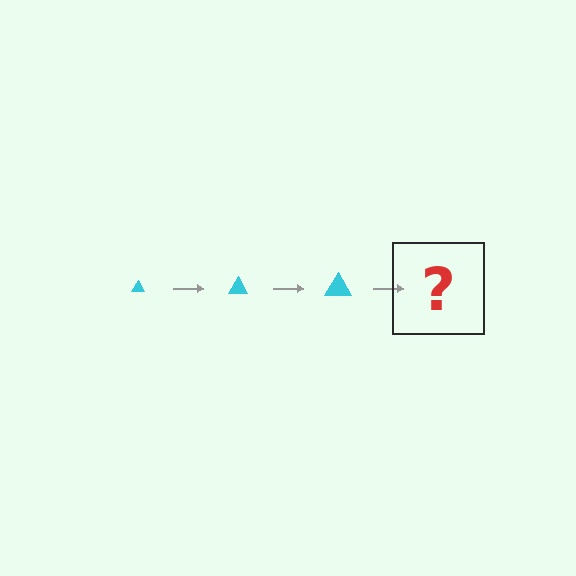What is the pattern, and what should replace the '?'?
The pattern is that the triangle gets progressively larger each step. The '?' should be a cyan triangle, larger than the previous one.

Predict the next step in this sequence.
The next step is a cyan triangle, larger than the previous one.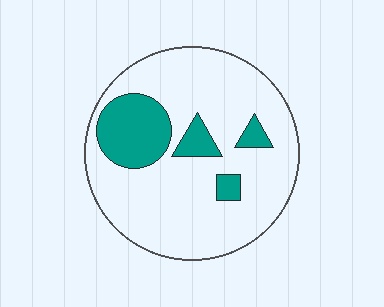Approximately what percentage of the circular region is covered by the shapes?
Approximately 20%.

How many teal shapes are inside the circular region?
4.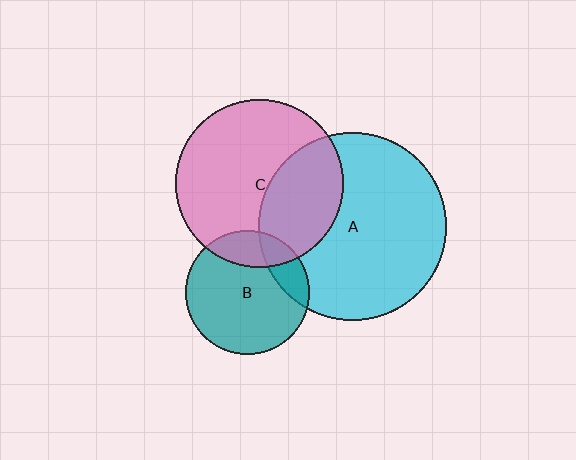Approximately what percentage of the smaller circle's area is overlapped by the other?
Approximately 15%.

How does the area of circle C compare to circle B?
Approximately 1.8 times.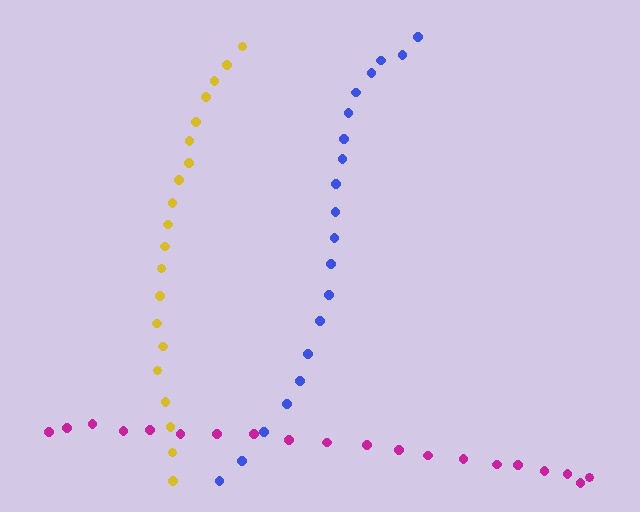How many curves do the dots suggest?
There are 3 distinct paths.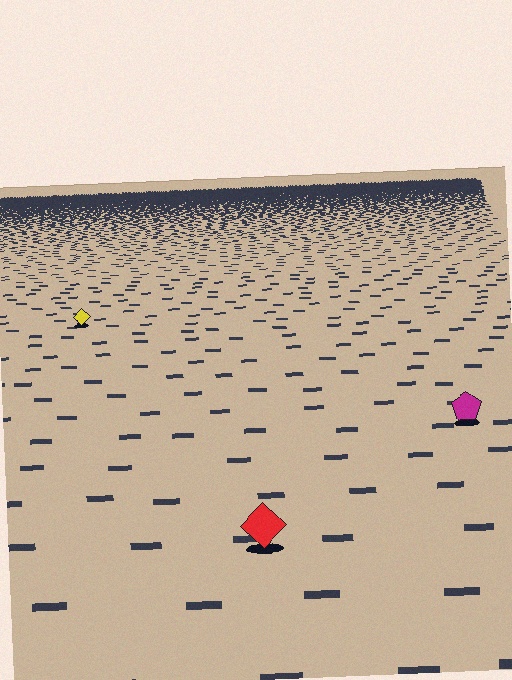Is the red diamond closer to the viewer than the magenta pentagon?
Yes. The red diamond is closer — you can tell from the texture gradient: the ground texture is coarser near it.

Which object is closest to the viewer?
The red diamond is closest. The texture marks near it are larger and more spread out.